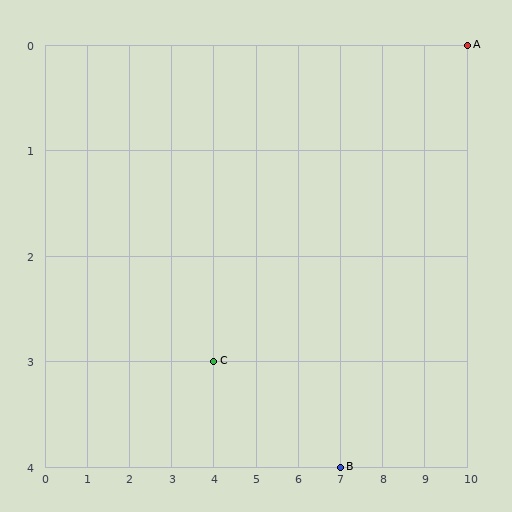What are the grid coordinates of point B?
Point B is at grid coordinates (7, 4).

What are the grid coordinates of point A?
Point A is at grid coordinates (10, 0).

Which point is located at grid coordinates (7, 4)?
Point B is at (7, 4).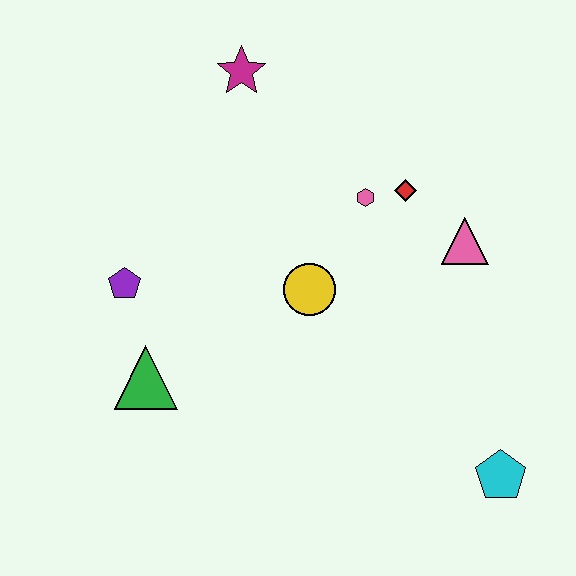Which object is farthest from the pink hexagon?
The cyan pentagon is farthest from the pink hexagon.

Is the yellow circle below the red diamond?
Yes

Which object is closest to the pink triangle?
The red diamond is closest to the pink triangle.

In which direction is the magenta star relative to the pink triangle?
The magenta star is to the left of the pink triangle.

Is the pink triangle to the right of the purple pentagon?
Yes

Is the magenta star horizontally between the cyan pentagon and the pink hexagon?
No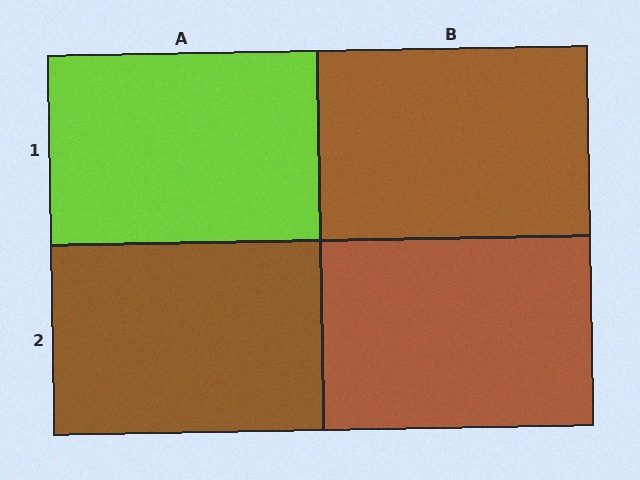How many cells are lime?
1 cell is lime.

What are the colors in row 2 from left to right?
Brown, brown.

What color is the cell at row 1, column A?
Lime.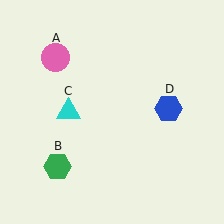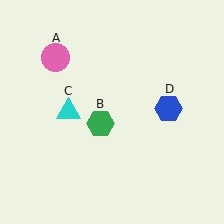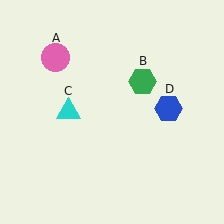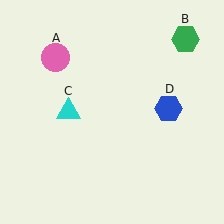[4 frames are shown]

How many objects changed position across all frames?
1 object changed position: green hexagon (object B).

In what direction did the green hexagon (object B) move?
The green hexagon (object B) moved up and to the right.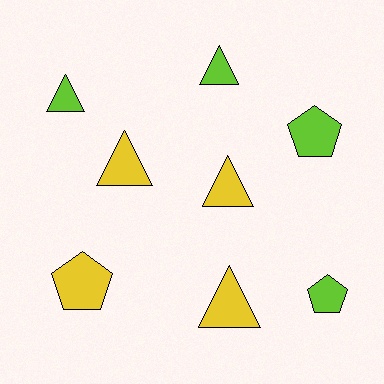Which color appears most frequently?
Lime, with 4 objects.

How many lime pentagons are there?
There are 2 lime pentagons.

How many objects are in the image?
There are 8 objects.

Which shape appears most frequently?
Triangle, with 5 objects.